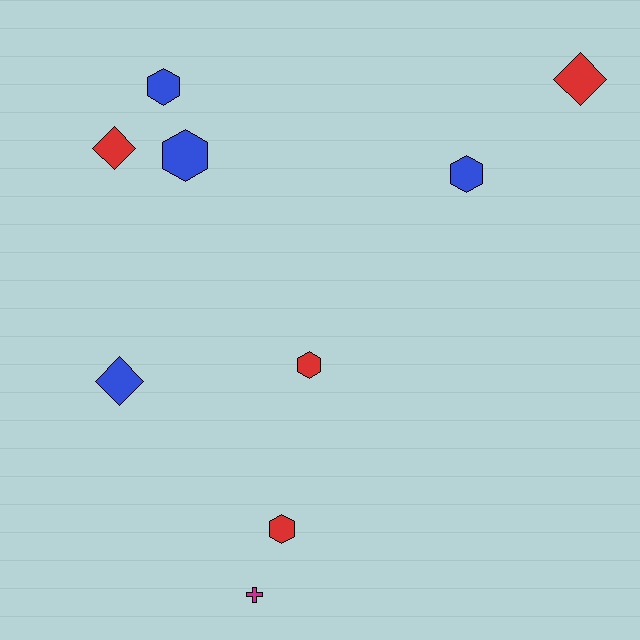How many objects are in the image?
There are 9 objects.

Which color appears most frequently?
Red, with 4 objects.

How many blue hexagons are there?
There are 3 blue hexagons.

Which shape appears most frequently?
Hexagon, with 5 objects.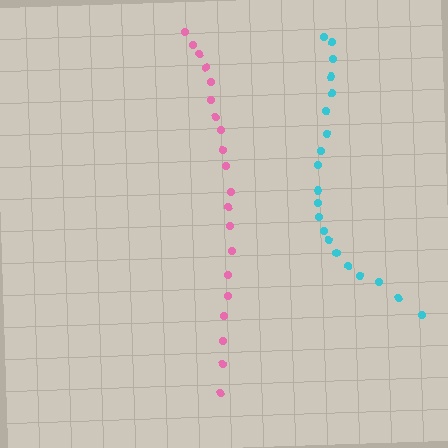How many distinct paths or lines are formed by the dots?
There are 2 distinct paths.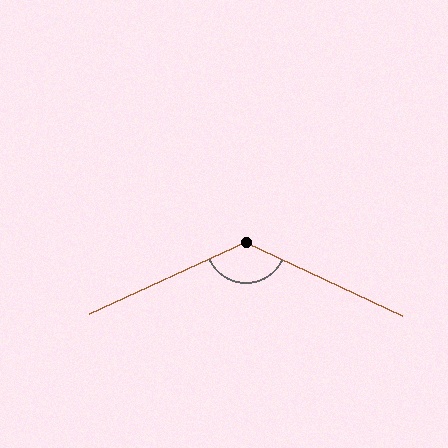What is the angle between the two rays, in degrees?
Approximately 131 degrees.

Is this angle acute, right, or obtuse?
It is obtuse.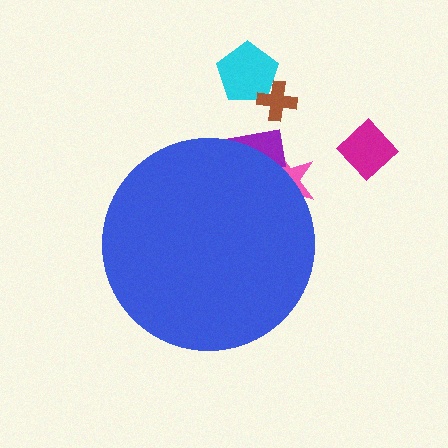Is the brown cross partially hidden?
No, the brown cross is fully visible.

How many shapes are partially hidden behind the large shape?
2 shapes are partially hidden.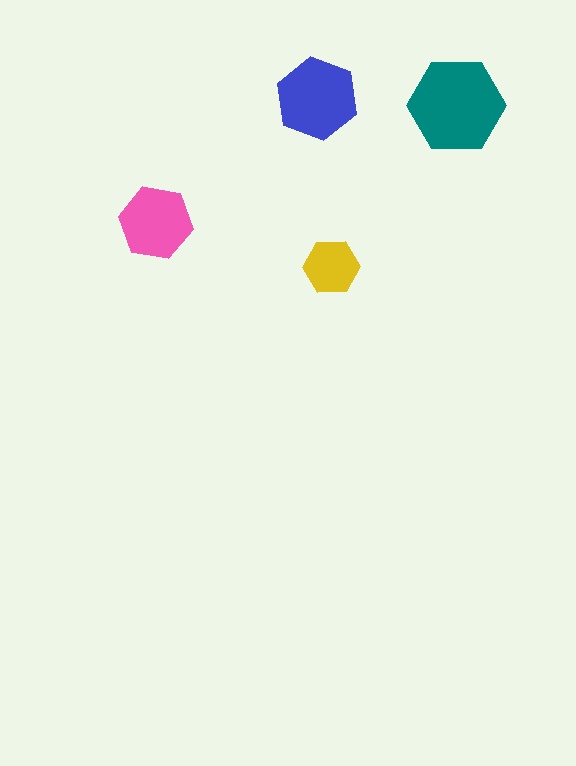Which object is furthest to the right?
The teal hexagon is rightmost.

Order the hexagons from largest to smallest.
the teal one, the blue one, the pink one, the yellow one.